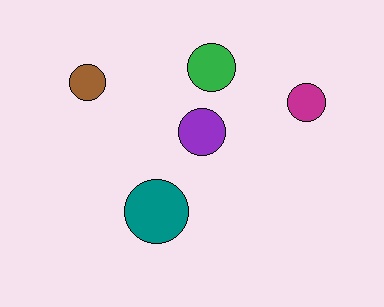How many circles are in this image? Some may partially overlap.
There are 5 circles.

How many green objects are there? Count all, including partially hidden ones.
There is 1 green object.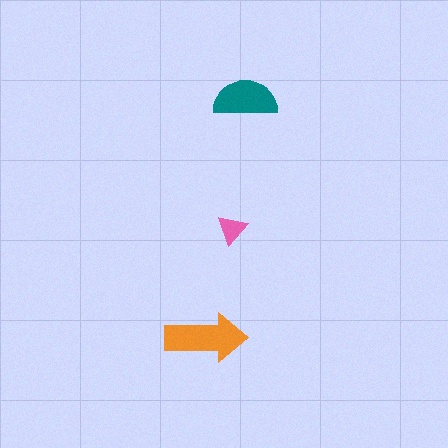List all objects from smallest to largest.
The pink triangle, the teal semicircle, the orange arrow.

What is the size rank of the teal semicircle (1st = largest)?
2nd.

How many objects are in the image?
There are 3 objects in the image.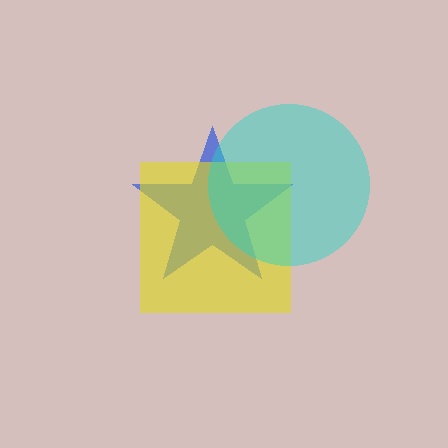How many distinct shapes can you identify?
There are 3 distinct shapes: a blue star, a yellow square, a cyan circle.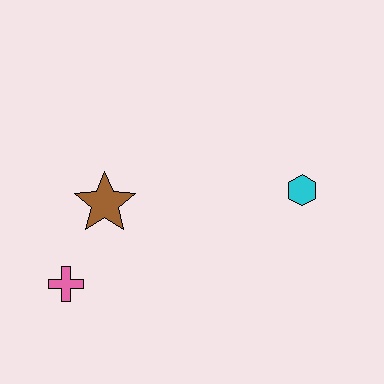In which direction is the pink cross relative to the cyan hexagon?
The pink cross is to the left of the cyan hexagon.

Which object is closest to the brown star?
The pink cross is closest to the brown star.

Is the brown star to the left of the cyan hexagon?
Yes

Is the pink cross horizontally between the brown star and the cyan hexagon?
No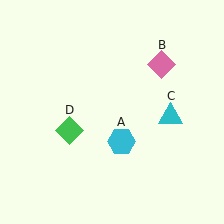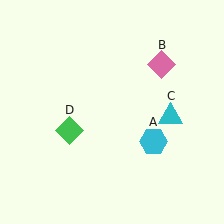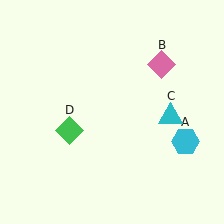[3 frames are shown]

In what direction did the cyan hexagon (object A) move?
The cyan hexagon (object A) moved right.